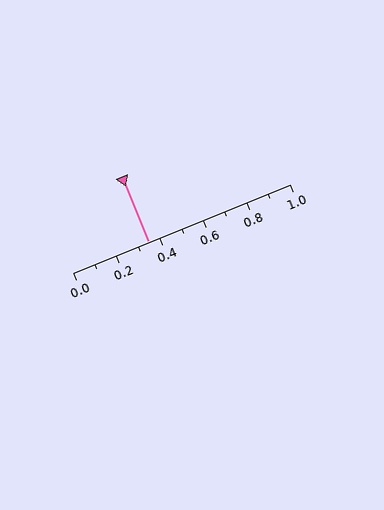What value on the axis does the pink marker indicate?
The marker indicates approximately 0.35.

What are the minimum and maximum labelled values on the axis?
The axis runs from 0.0 to 1.0.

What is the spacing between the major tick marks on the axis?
The major ticks are spaced 0.2 apart.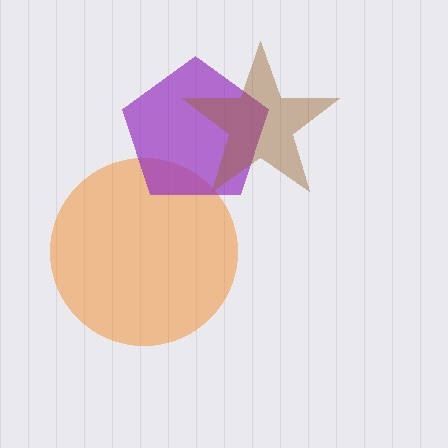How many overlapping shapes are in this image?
There are 3 overlapping shapes in the image.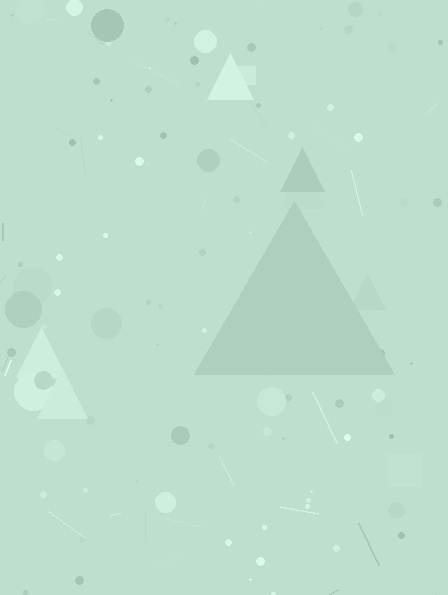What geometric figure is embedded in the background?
A triangle is embedded in the background.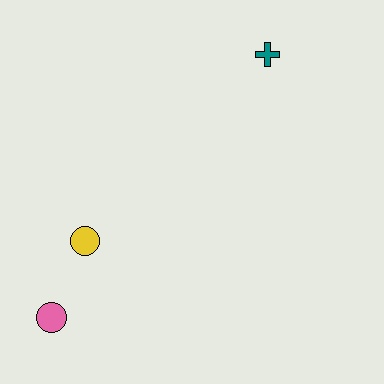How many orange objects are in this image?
There are no orange objects.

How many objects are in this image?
There are 3 objects.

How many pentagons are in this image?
There are no pentagons.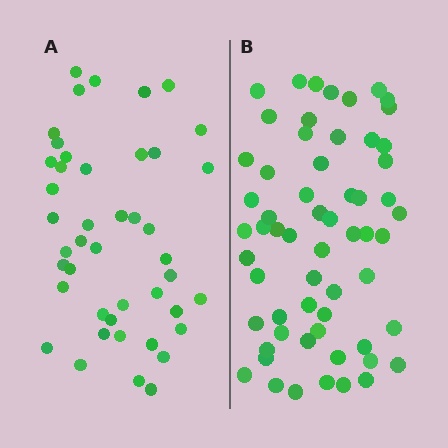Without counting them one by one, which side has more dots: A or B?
Region B (the right region) has more dots.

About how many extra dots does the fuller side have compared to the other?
Region B has approximately 15 more dots than region A.